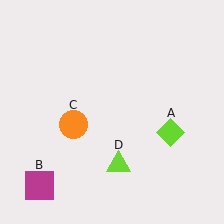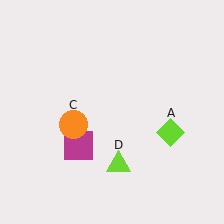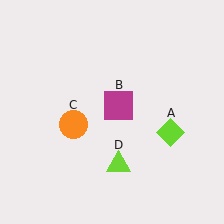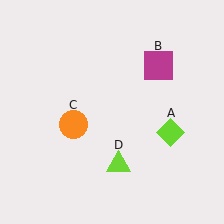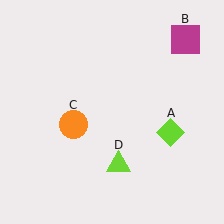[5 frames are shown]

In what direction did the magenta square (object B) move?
The magenta square (object B) moved up and to the right.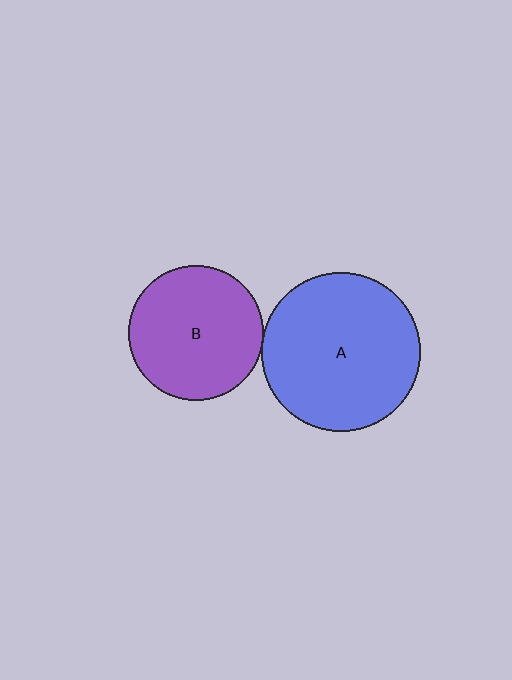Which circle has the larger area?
Circle A (blue).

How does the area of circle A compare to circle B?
Approximately 1.4 times.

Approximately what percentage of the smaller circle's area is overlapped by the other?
Approximately 5%.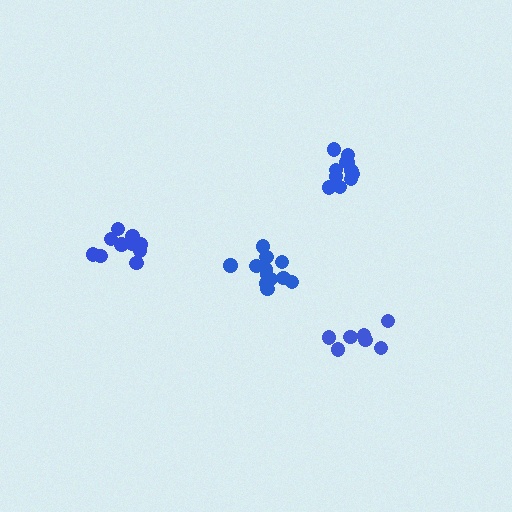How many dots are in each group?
Group 1: 11 dots, Group 2: 12 dots, Group 3: 7 dots, Group 4: 10 dots (40 total).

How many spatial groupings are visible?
There are 4 spatial groupings.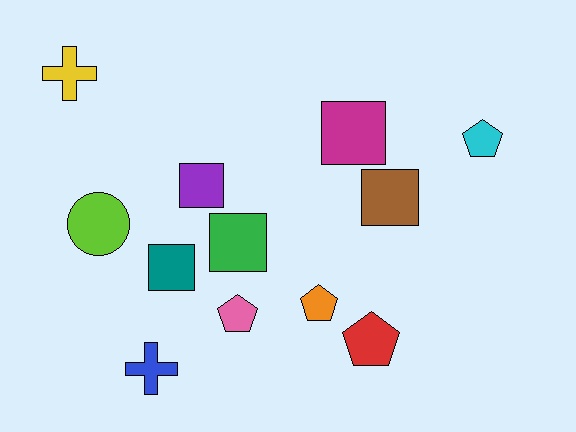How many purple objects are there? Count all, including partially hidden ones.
There is 1 purple object.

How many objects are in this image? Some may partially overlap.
There are 12 objects.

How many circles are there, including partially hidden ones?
There is 1 circle.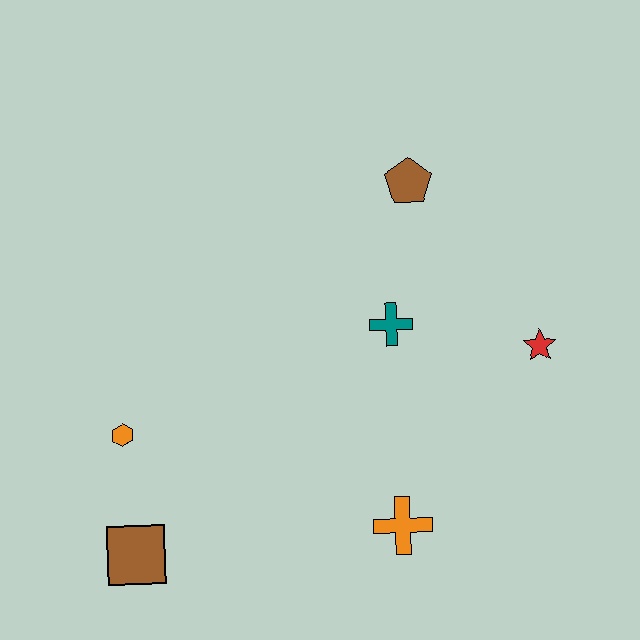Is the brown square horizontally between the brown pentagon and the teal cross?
No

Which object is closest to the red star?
The teal cross is closest to the red star.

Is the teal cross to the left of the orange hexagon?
No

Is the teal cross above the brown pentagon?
No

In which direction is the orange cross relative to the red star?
The orange cross is below the red star.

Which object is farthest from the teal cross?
The brown square is farthest from the teal cross.